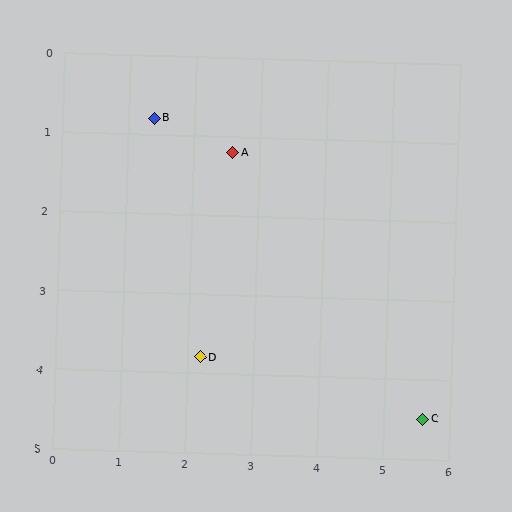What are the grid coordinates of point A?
Point A is at approximately (2.6, 1.2).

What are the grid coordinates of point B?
Point B is at approximately (1.4, 0.8).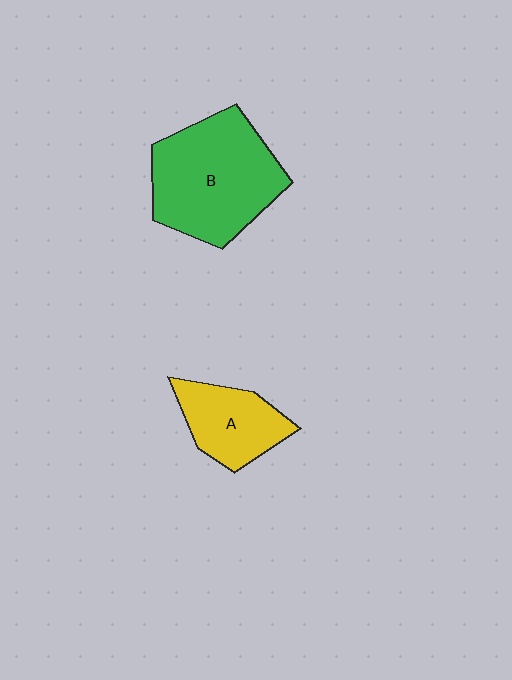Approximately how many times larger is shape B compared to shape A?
Approximately 1.9 times.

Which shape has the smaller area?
Shape A (yellow).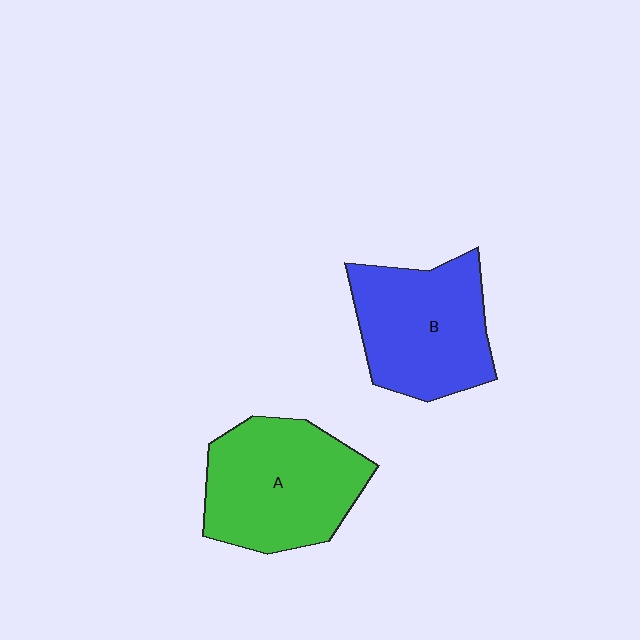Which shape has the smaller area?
Shape B (blue).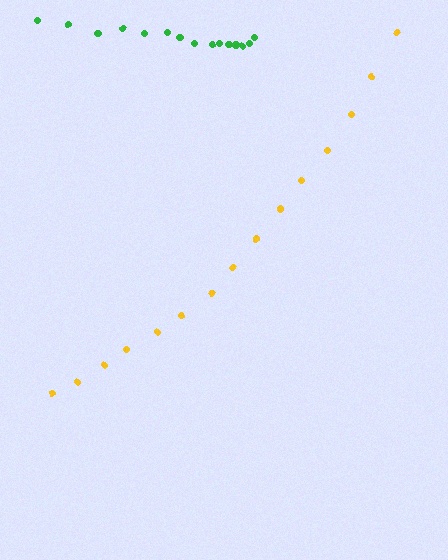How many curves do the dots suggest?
There are 2 distinct paths.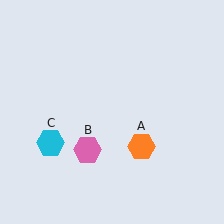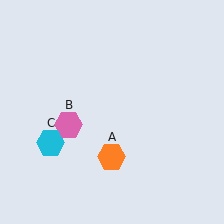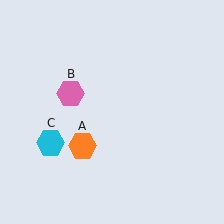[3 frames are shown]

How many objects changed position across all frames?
2 objects changed position: orange hexagon (object A), pink hexagon (object B).